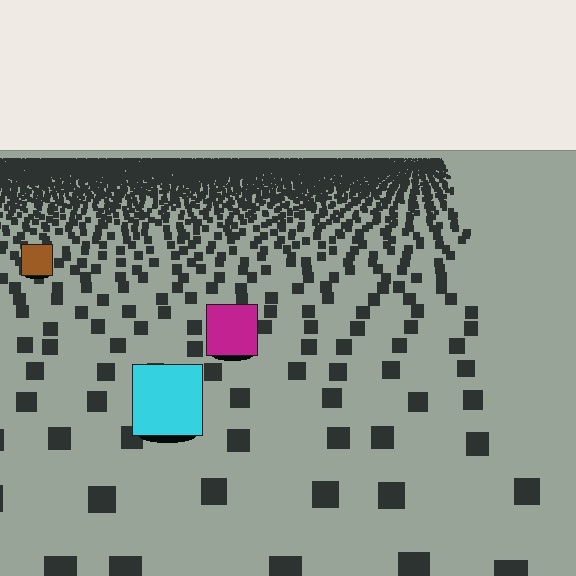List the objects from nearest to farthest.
From nearest to farthest: the cyan square, the magenta square, the brown square.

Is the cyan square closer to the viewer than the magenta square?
Yes. The cyan square is closer — you can tell from the texture gradient: the ground texture is coarser near it.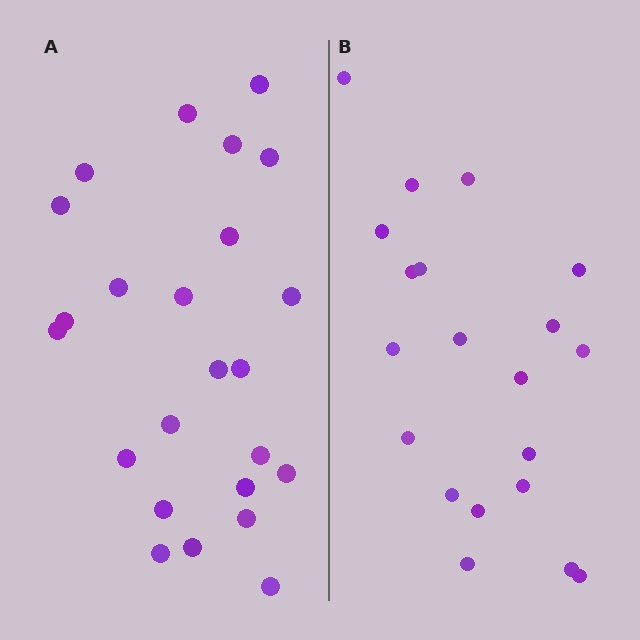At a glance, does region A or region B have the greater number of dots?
Region A (the left region) has more dots.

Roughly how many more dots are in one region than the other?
Region A has about 4 more dots than region B.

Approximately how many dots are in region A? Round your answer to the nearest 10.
About 20 dots. (The exact count is 24, which rounds to 20.)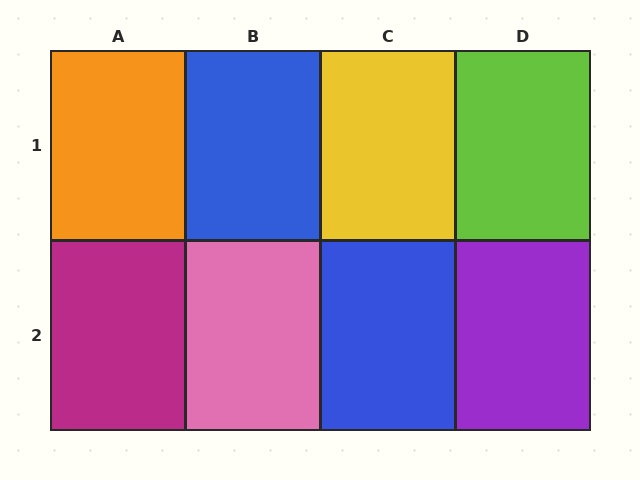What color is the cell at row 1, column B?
Blue.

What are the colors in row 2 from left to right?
Magenta, pink, blue, purple.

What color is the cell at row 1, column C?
Yellow.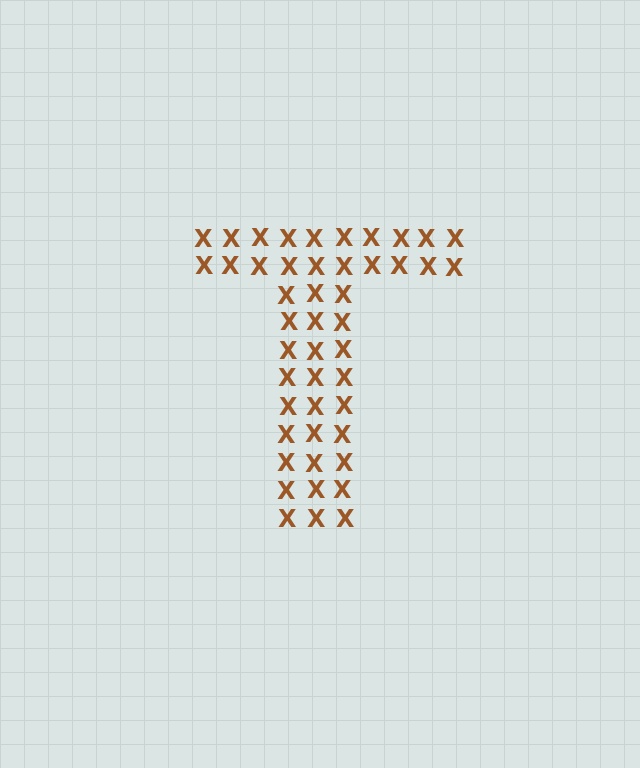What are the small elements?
The small elements are letter X's.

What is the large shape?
The large shape is the letter T.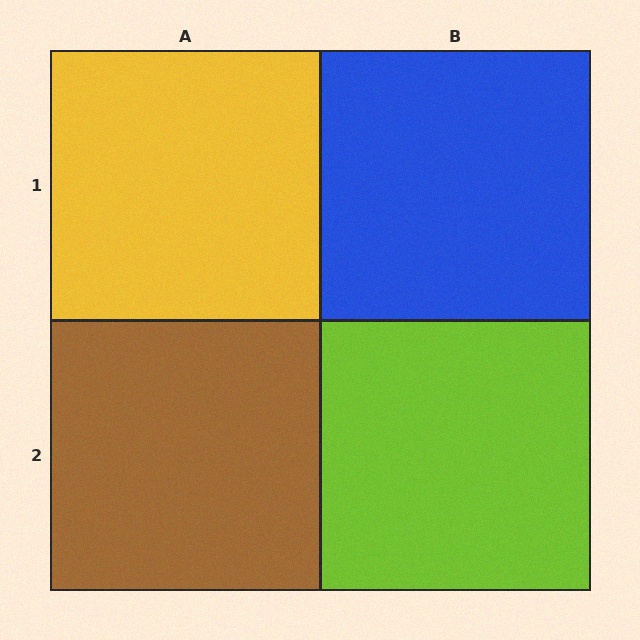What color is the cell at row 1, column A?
Yellow.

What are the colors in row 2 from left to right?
Brown, lime.